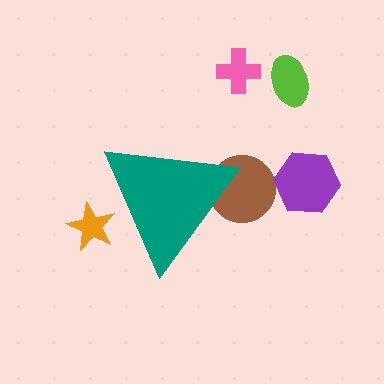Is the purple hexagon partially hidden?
No, the purple hexagon is fully visible.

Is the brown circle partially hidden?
Yes, the brown circle is partially hidden behind the teal triangle.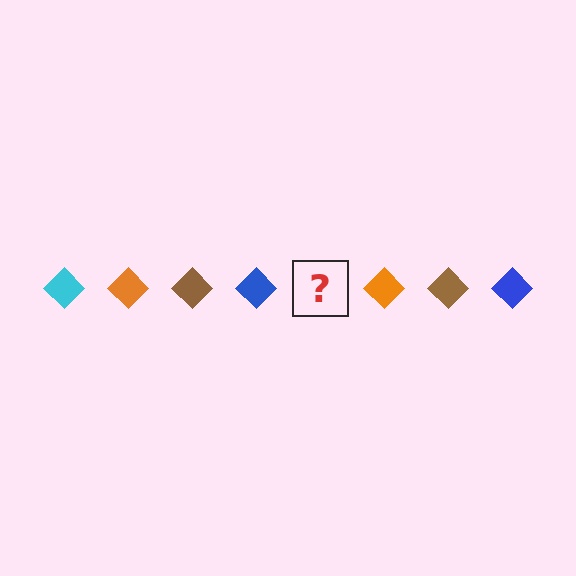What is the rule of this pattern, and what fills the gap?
The rule is that the pattern cycles through cyan, orange, brown, blue diamonds. The gap should be filled with a cyan diamond.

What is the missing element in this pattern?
The missing element is a cyan diamond.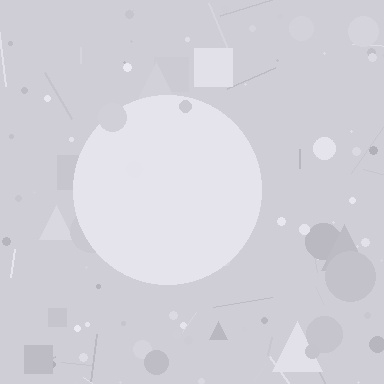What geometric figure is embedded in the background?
A circle is embedded in the background.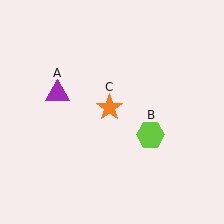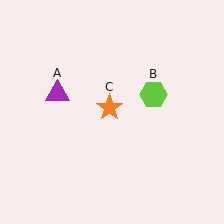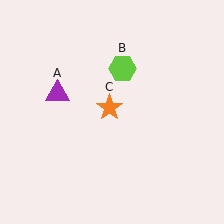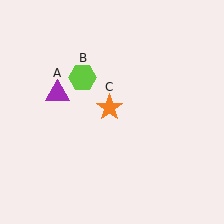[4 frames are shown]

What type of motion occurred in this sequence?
The lime hexagon (object B) rotated counterclockwise around the center of the scene.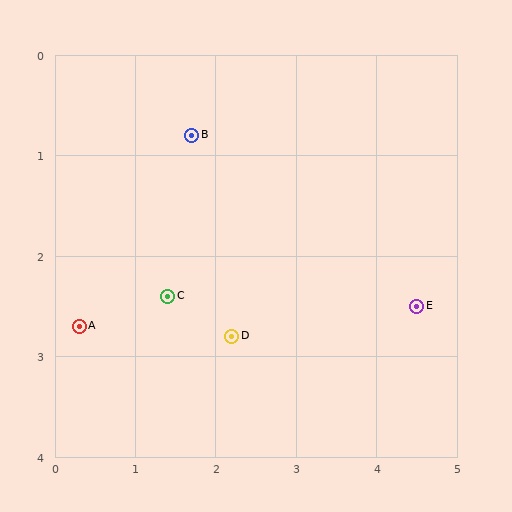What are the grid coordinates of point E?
Point E is at approximately (4.5, 2.5).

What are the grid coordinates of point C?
Point C is at approximately (1.4, 2.4).